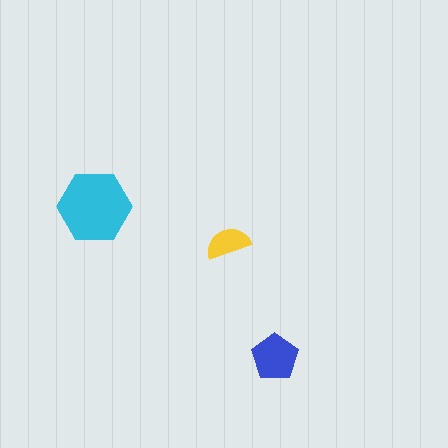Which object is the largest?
The cyan hexagon.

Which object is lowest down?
The blue pentagon is bottommost.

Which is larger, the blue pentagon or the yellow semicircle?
The blue pentagon.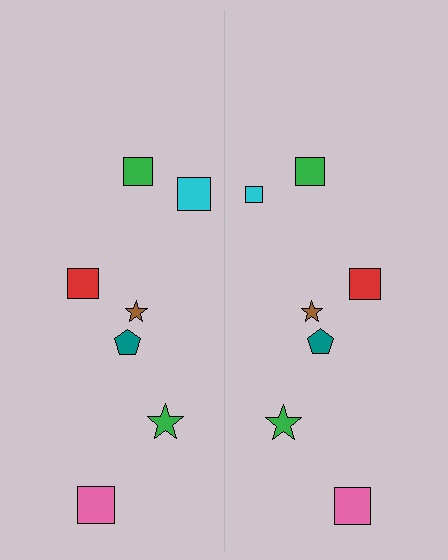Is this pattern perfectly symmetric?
No, the pattern is not perfectly symmetric. The cyan square on the right side has a different size than its mirror counterpart.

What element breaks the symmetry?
The cyan square on the right side has a different size than its mirror counterpart.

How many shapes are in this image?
There are 14 shapes in this image.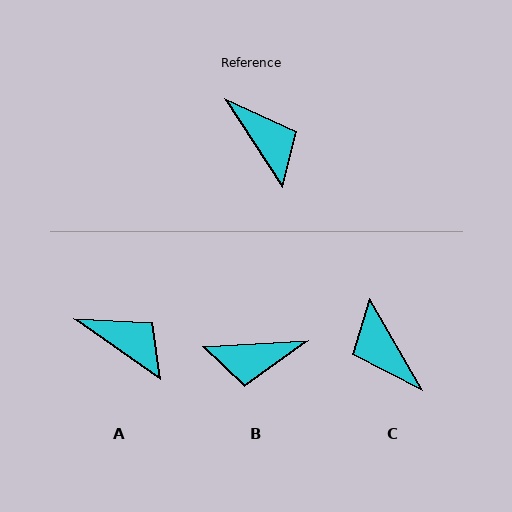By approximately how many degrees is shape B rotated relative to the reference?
Approximately 119 degrees clockwise.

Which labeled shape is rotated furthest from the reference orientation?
C, about 177 degrees away.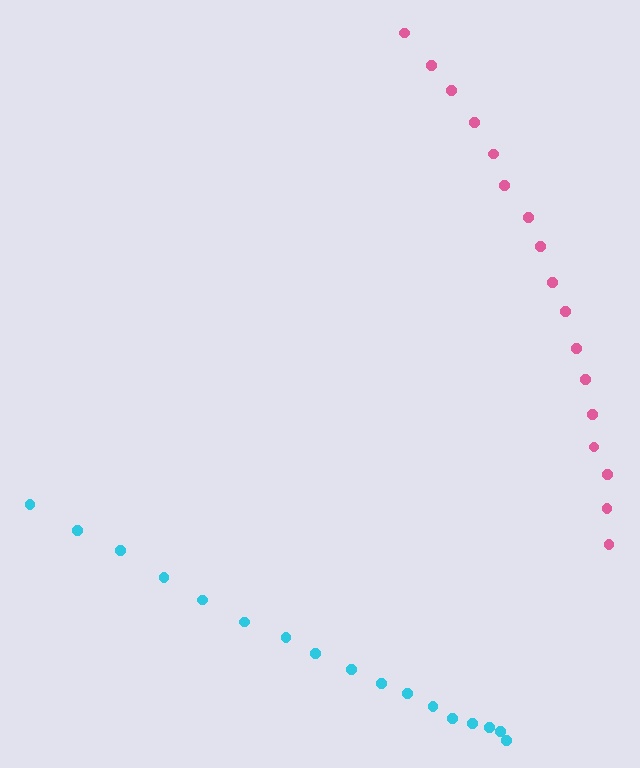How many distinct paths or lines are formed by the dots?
There are 2 distinct paths.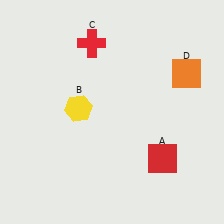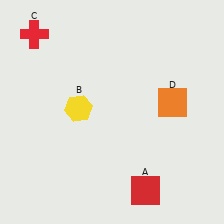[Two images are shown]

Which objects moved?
The objects that moved are: the red square (A), the red cross (C), the orange square (D).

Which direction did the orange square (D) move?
The orange square (D) moved down.